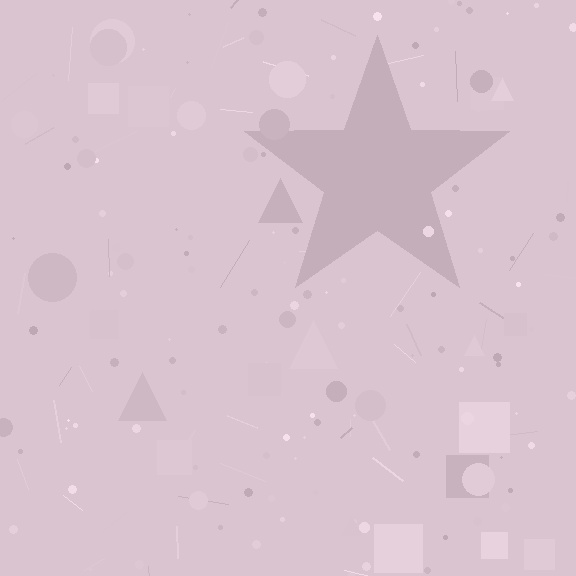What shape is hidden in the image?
A star is hidden in the image.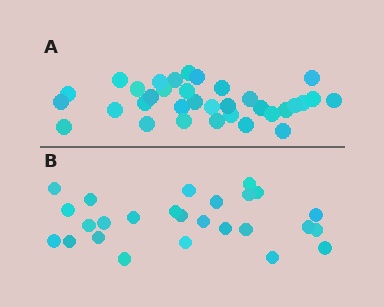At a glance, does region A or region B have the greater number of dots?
Region A (the top region) has more dots.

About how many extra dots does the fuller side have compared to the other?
Region A has roughly 8 or so more dots than region B.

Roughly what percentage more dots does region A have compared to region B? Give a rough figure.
About 30% more.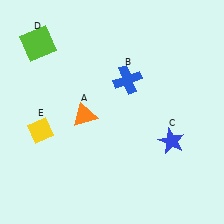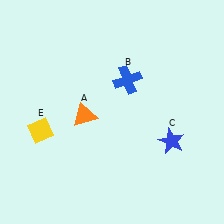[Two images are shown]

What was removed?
The lime square (D) was removed in Image 2.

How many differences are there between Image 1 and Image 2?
There is 1 difference between the two images.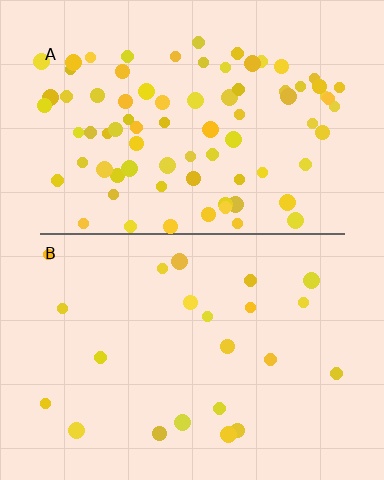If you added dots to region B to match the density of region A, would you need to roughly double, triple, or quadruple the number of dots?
Approximately quadruple.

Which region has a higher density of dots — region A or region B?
A (the top).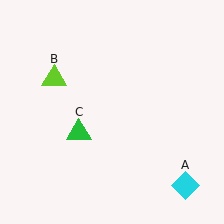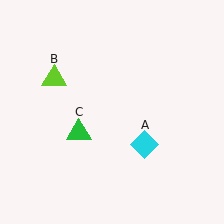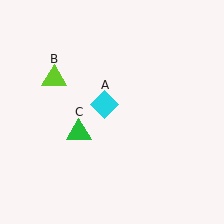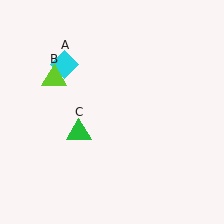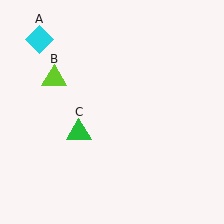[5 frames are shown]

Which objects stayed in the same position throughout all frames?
Lime triangle (object B) and green triangle (object C) remained stationary.